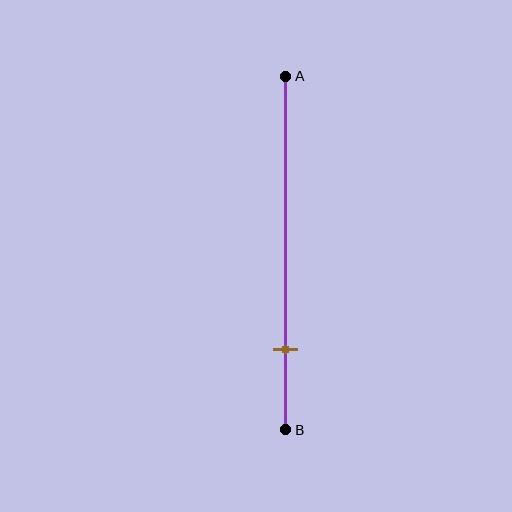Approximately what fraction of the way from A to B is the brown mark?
The brown mark is approximately 75% of the way from A to B.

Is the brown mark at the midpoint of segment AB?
No, the mark is at about 75% from A, not at the 50% midpoint.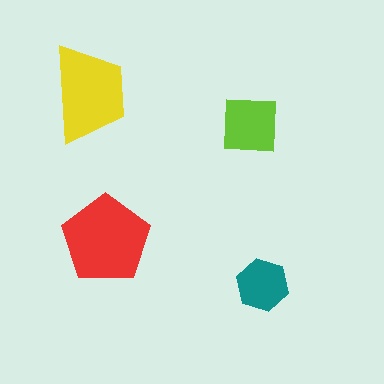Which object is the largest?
The red pentagon.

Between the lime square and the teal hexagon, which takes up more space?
The lime square.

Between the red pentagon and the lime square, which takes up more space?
The red pentagon.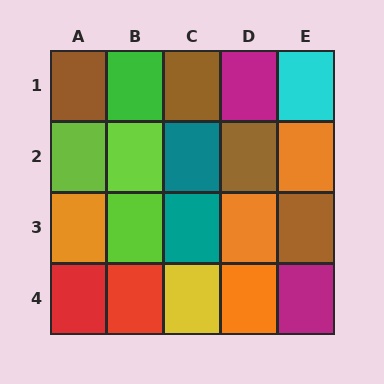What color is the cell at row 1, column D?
Magenta.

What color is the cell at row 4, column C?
Yellow.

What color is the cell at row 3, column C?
Teal.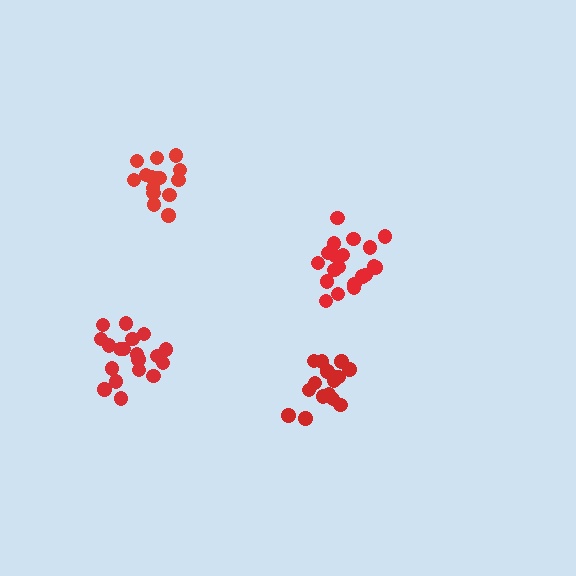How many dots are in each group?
Group 1: 16 dots, Group 2: 15 dots, Group 3: 19 dots, Group 4: 20 dots (70 total).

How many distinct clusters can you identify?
There are 4 distinct clusters.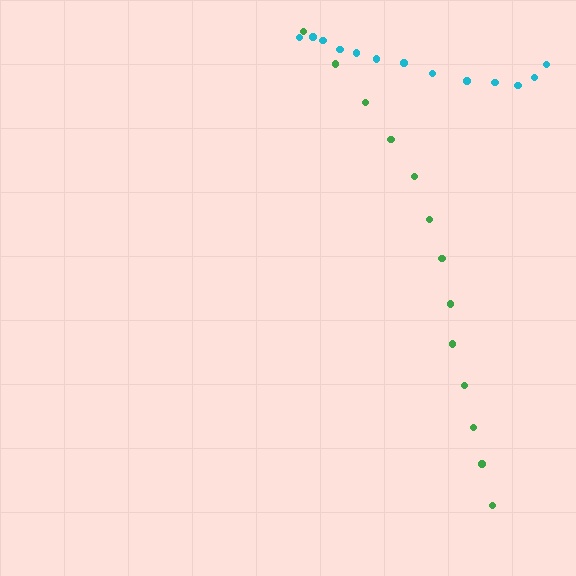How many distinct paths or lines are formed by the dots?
There are 2 distinct paths.